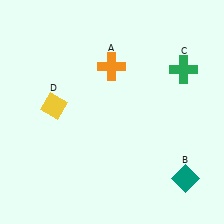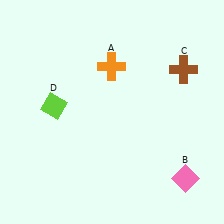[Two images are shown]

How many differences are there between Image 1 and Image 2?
There are 3 differences between the two images.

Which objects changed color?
B changed from teal to pink. C changed from green to brown. D changed from yellow to lime.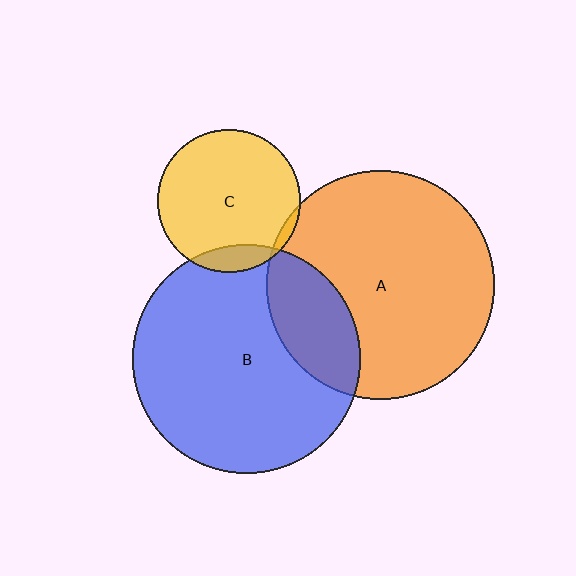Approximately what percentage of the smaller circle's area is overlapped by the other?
Approximately 5%.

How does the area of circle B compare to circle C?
Approximately 2.6 times.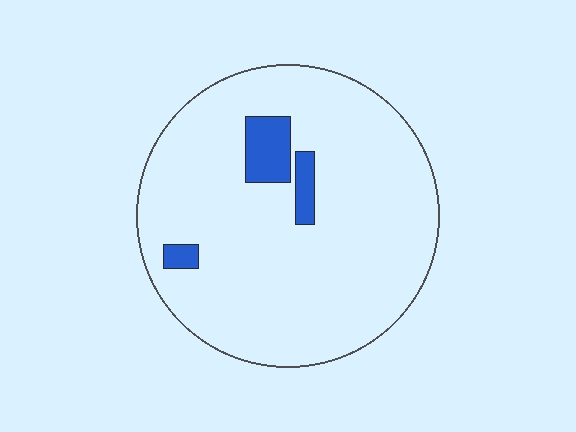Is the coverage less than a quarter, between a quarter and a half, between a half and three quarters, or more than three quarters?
Less than a quarter.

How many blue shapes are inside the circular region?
3.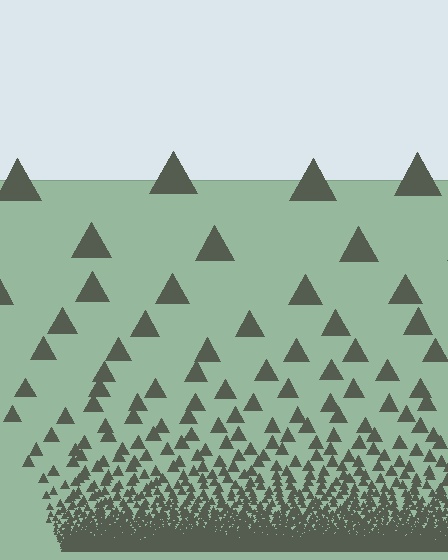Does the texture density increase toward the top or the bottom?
Density increases toward the bottom.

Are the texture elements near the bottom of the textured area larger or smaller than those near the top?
Smaller. The gradient is inverted — elements near the bottom are smaller and denser.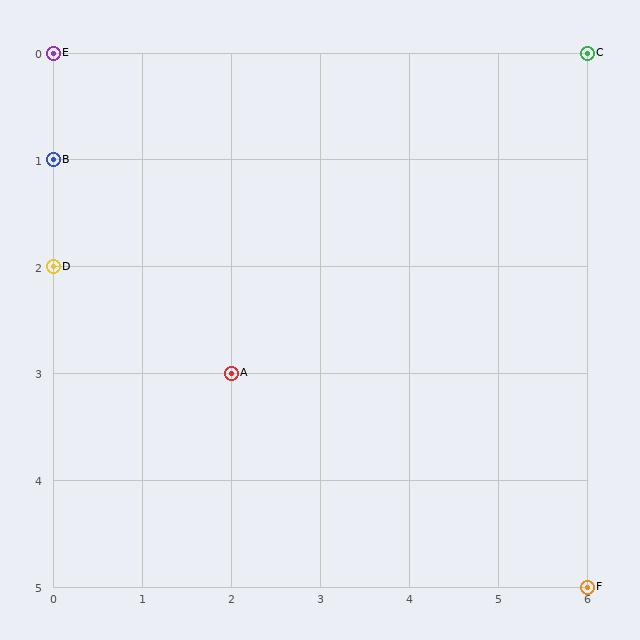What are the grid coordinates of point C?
Point C is at grid coordinates (6, 0).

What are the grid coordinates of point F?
Point F is at grid coordinates (6, 5).